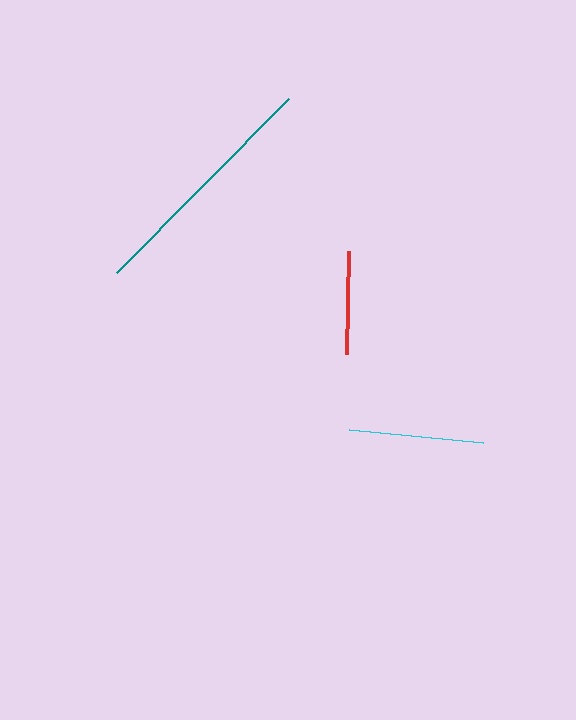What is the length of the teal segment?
The teal segment is approximately 244 pixels long.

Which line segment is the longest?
The teal line is the longest at approximately 244 pixels.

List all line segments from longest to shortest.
From longest to shortest: teal, cyan, red.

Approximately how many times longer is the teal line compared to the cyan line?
The teal line is approximately 1.8 times the length of the cyan line.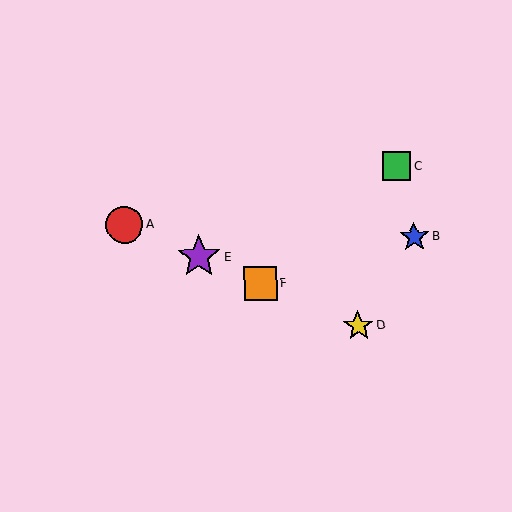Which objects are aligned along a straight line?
Objects A, D, E, F are aligned along a straight line.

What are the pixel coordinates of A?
Object A is at (124, 225).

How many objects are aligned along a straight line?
4 objects (A, D, E, F) are aligned along a straight line.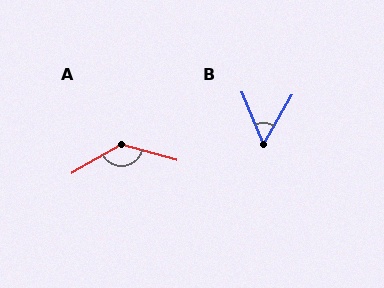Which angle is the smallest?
B, at approximately 52 degrees.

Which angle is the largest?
A, at approximately 134 degrees.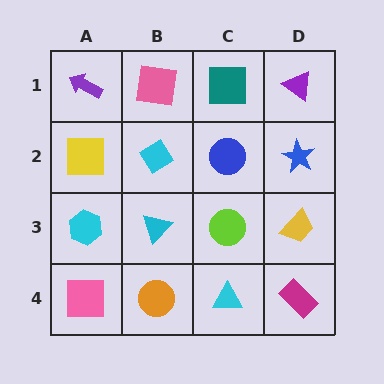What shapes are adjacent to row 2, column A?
A purple arrow (row 1, column A), a cyan hexagon (row 3, column A), a cyan diamond (row 2, column B).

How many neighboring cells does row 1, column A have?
2.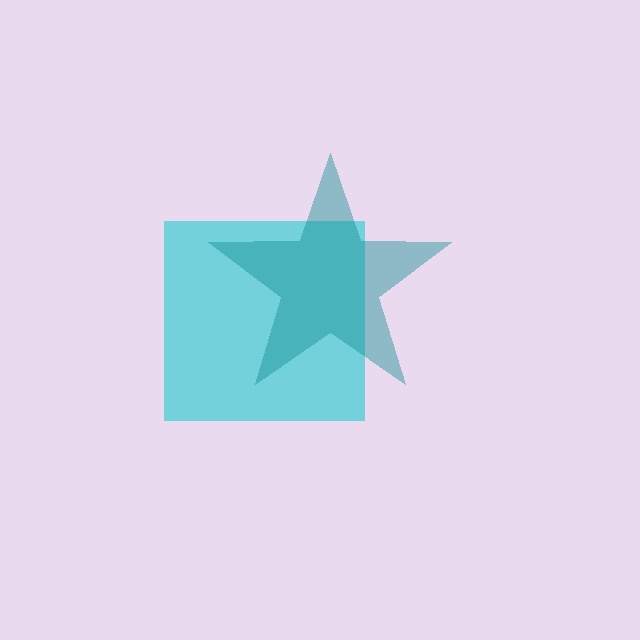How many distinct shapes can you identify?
There are 2 distinct shapes: a cyan square, a teal star.